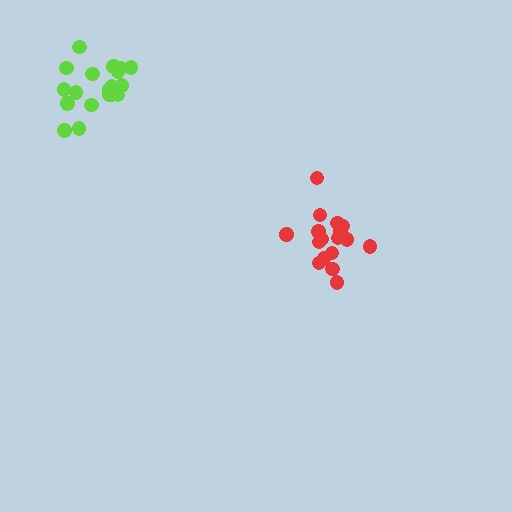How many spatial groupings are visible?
There are 2 spatial groupings.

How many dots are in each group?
Group 1: 17 dots, Group 2: 19 dots (36 total).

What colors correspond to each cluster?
The clusters are colored: red, lime.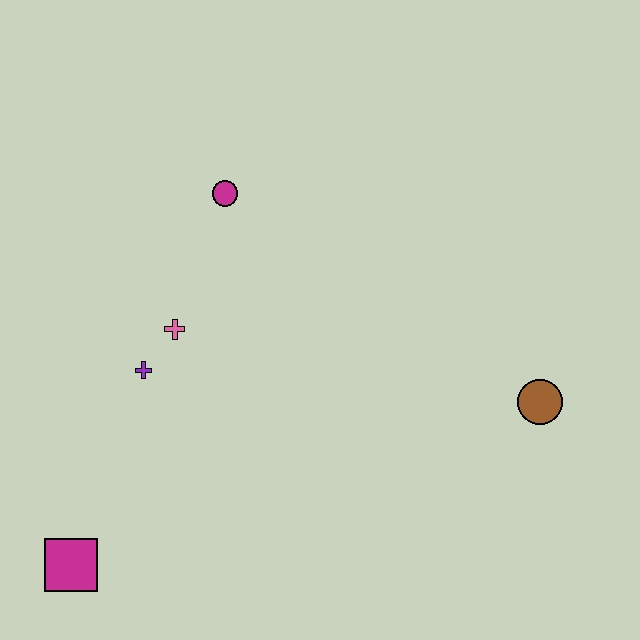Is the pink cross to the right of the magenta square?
Yes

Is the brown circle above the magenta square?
Yes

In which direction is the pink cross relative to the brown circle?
The pink cross is to the left of the brown circle.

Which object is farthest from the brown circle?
The magenta square is farthest from the brown circle.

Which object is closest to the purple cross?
The pink cross is closest to the purple cross.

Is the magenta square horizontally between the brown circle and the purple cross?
No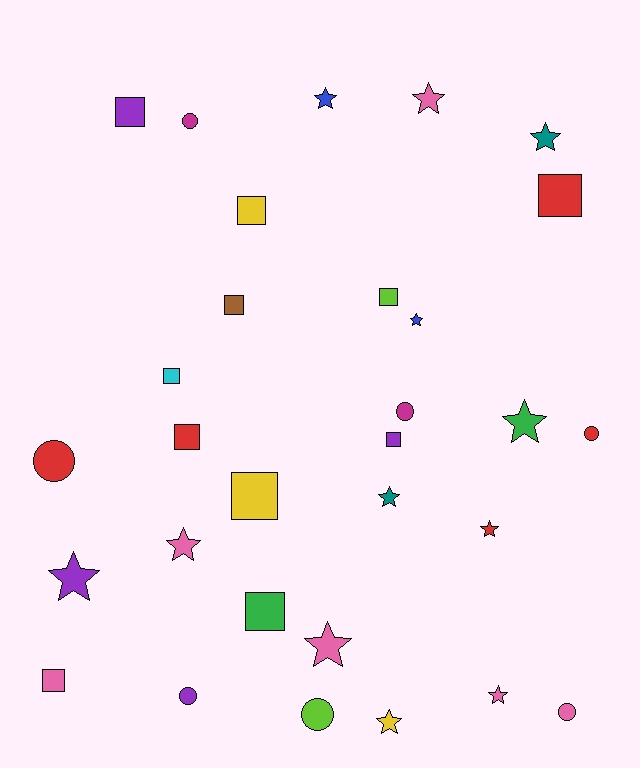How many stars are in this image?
There are 12 stars.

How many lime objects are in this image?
There are 2 lime objects.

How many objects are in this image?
There are 30 objects.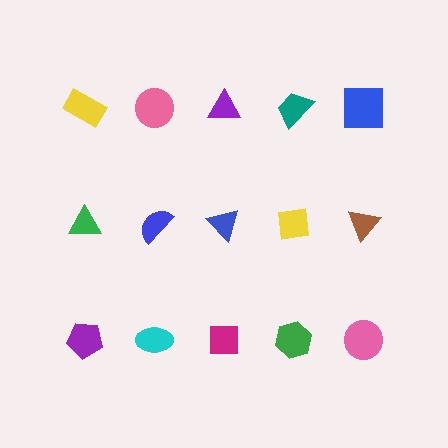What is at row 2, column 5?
A brown triangle.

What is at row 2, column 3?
A blue triangle.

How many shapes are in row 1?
5 shapes.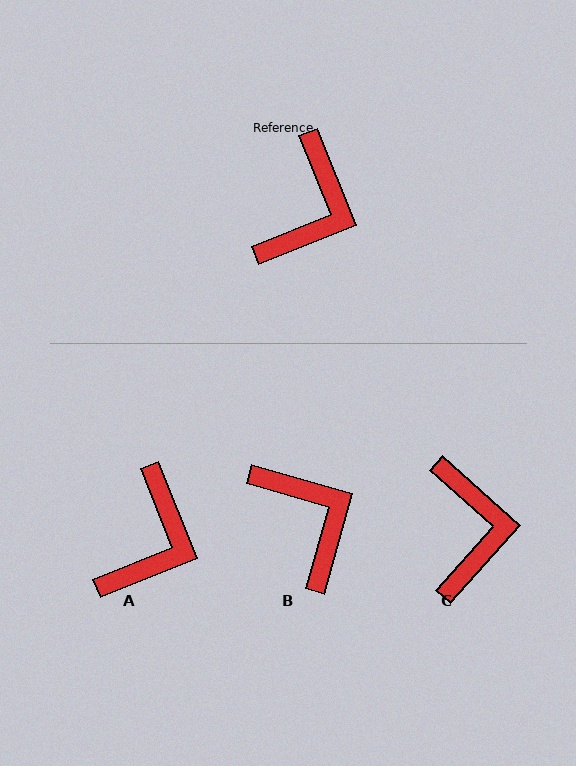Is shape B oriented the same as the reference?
No, it is off by about 52 degrees.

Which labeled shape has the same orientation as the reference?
A.